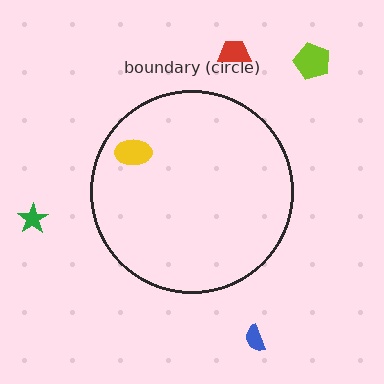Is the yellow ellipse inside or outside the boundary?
Inside.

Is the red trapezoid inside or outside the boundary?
Outside.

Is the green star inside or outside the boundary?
Outside.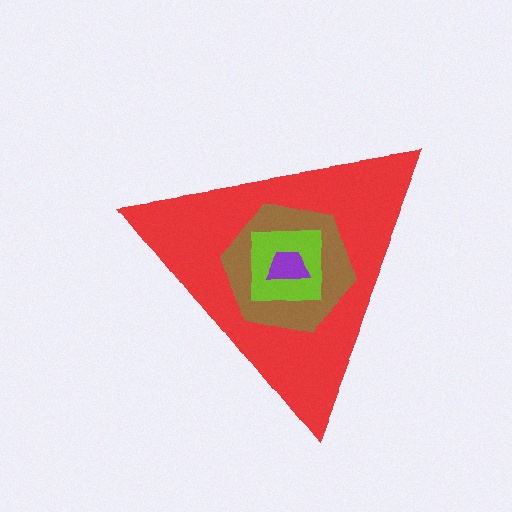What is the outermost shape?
The red triangle.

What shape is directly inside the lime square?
The purple trapezoid.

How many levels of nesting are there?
4.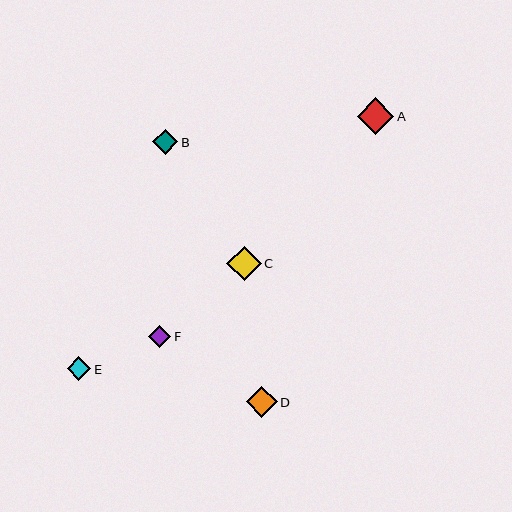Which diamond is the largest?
Diamond A is the largest with a size of approximately 37 pixels.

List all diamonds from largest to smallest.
From largest to smallest: A, C, D, B, E, F.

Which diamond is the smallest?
Diamond F is the smallest with a size of approximately 22 pixels.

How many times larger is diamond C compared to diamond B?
Diamond C is approximately 1.4 times the size of diamond B.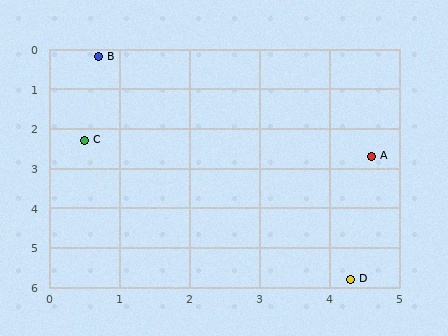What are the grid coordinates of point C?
Point C is at approximately (0.5, 2.3).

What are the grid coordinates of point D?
Point D is at approximately (4.3, 5.8).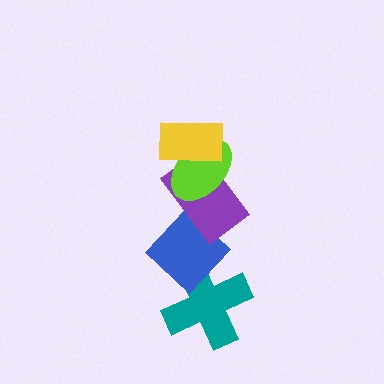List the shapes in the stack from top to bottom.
From top to bottom: the yellow rectangle, the lime ellipse, the purple rectangle, the blue diamond, the teal cross.